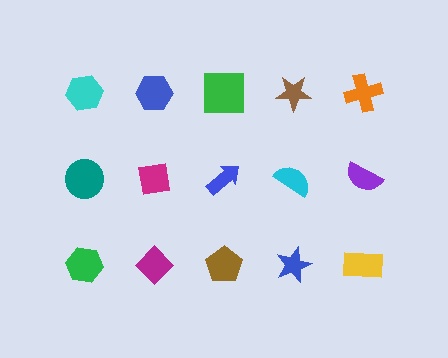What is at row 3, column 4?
A blue star.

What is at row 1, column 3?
A green square.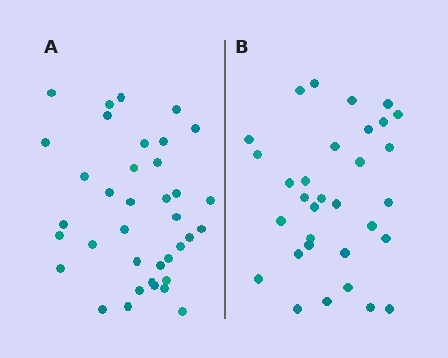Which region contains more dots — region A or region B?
Region A (the left region) has more dots.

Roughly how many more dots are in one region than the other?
Region A has about 5 more dots than region B.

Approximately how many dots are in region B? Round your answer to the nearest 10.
About 30 dots. (The exact count is 32, which rounds to 30.)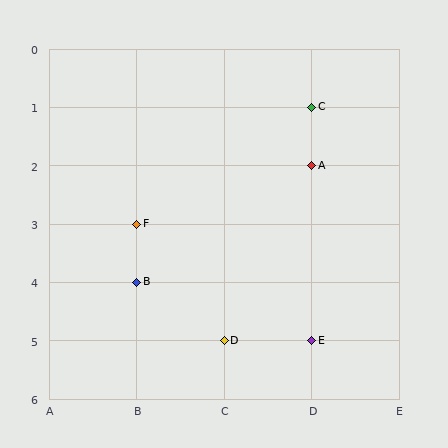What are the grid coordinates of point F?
Point F is at grid coordinates (B, 3).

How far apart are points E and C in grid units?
Points E and C are 4 rows apart.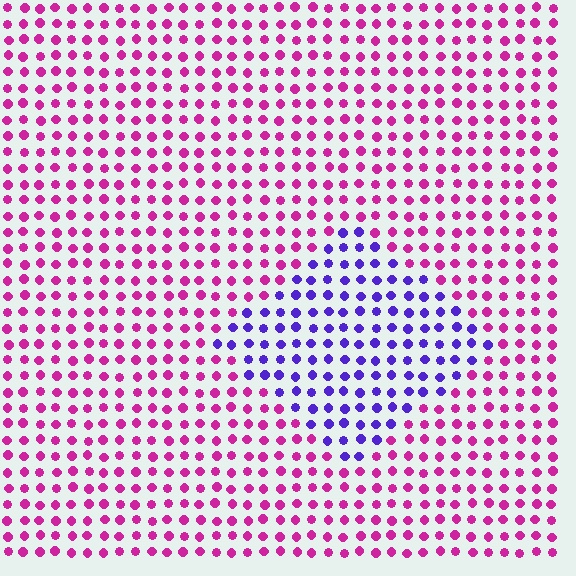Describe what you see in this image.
The image is filled with small magenta elements in a uniform arrangement. A diamond-shaped region is visible where the elements are tinted to a slightly different hue, forming a subtle color boundary.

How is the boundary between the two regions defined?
The boundary is defined purely by a slight shift in hue (about 60 degrees). Spacing, size, and orientation are identical on both sides.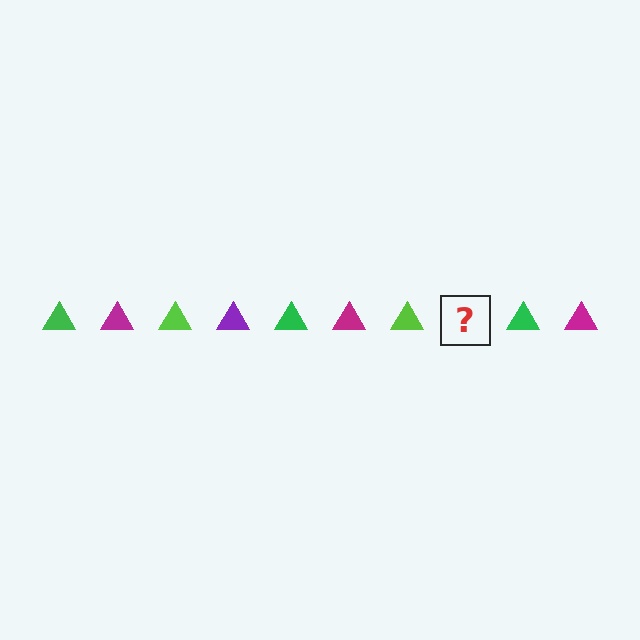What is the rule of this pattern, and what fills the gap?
The rule is that the pattern cycles through green, magenta, lime, purple triangles. The gap should be filled with a purple triangle.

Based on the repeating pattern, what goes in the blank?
The blank should be a purple triangle.